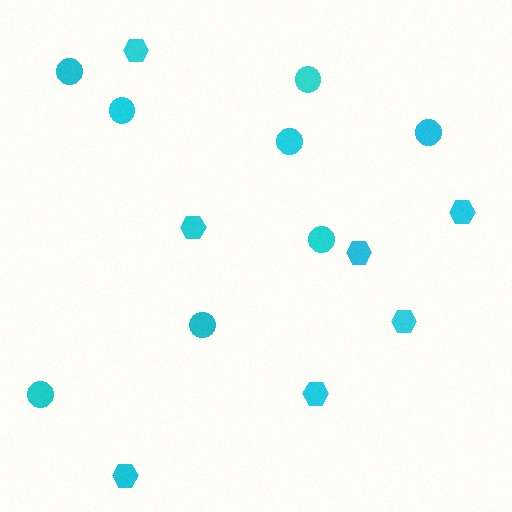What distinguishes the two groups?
There are 2 groups: one group of circles (8) and one group of hexagons (7).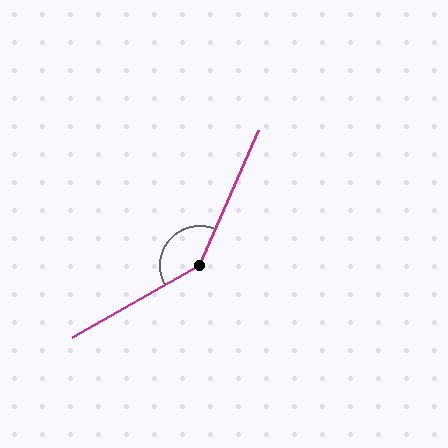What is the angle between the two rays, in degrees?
Approximately 143 degrees.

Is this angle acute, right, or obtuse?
It is obtuse.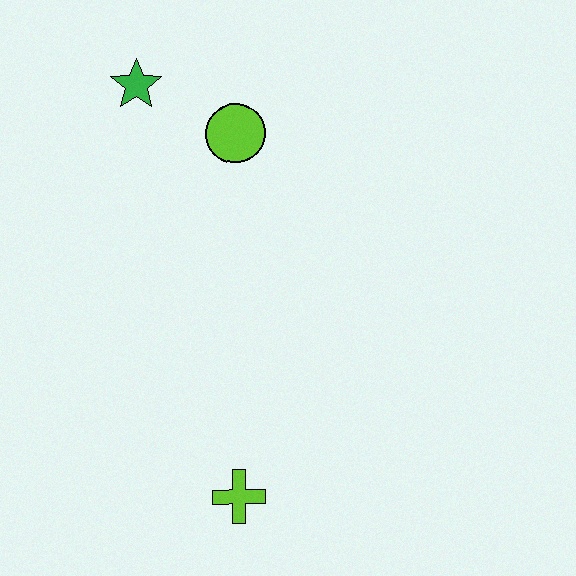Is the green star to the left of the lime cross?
Yes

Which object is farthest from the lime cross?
The green star is farthest from the lime cross.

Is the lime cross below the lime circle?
Yes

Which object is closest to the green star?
The lime circle is closest to the green star.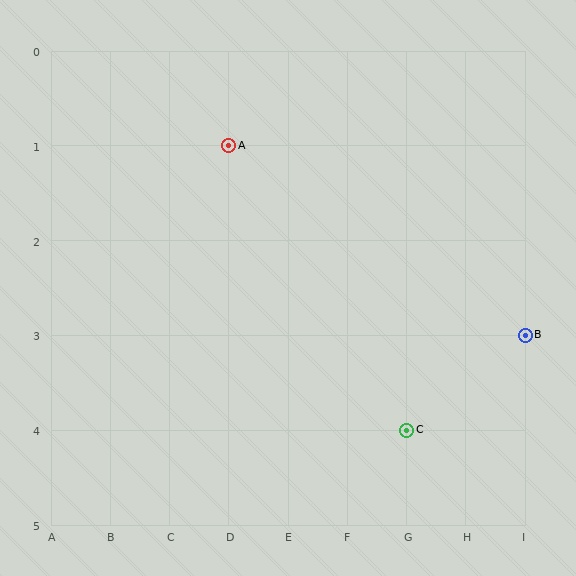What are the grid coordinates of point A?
Point A is at grid coordinates (D, 1).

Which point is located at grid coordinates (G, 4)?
Point C is at (G, 4).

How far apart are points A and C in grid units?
Points A and C are 3 columns and 3 rows apart (about 4.2 grid units diagonally).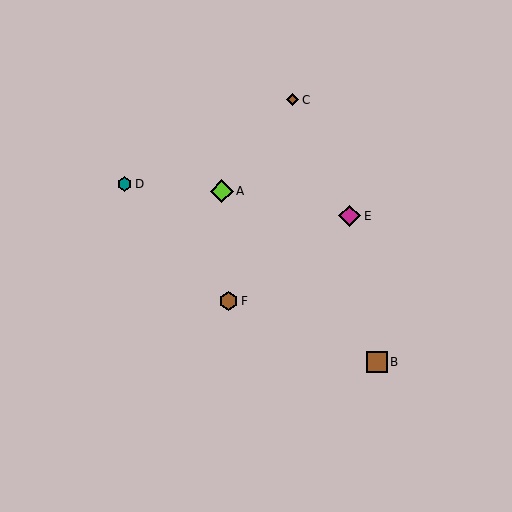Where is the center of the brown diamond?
The center of the brown diamond is at (293, 100).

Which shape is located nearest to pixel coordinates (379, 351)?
The brown square (labeled B) at (377, 362) is nearest to that location.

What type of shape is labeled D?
Shape D is a teal hexagon.